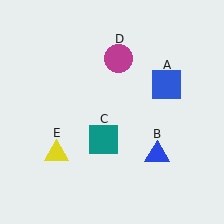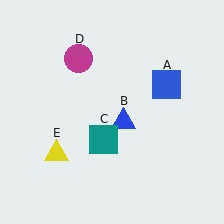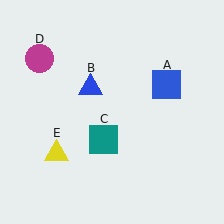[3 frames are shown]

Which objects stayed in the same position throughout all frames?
Blue square (object A) and teal square (object C) and yellow triangle (object E) remained stationary.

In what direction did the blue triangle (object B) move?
The blue triangle (object B) moved up and to the left.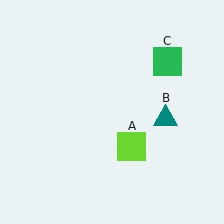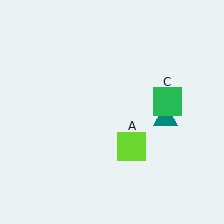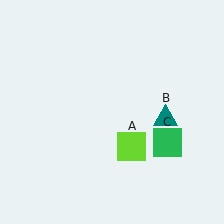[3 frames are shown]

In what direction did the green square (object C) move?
The green square (object C) moved down.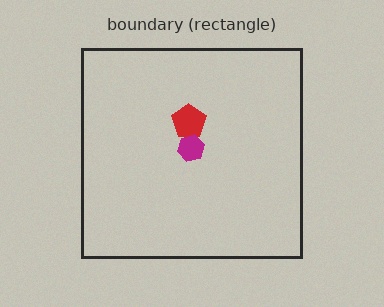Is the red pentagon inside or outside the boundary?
Inside.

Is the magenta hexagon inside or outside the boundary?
Inside.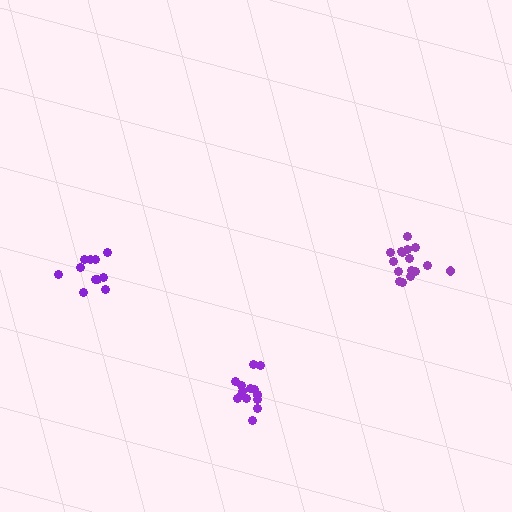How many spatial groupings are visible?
There are 3 spatial groupings.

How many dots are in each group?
Group 1: 15 dots, Group 2: 11 dots, Group 3: 16 dots (42 total).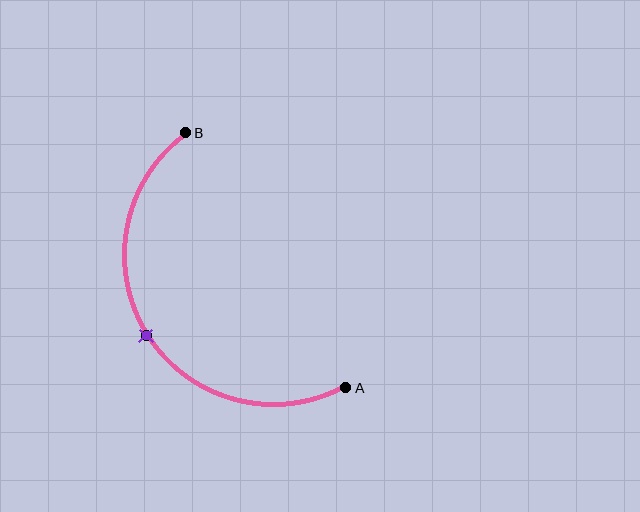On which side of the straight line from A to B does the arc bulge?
The arc bulges to the left of the straight line connecting A and B.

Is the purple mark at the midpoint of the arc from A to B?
Yes. The purple mark lies on the arc at equal arc-length from both A and B — it is the arc midpoint.